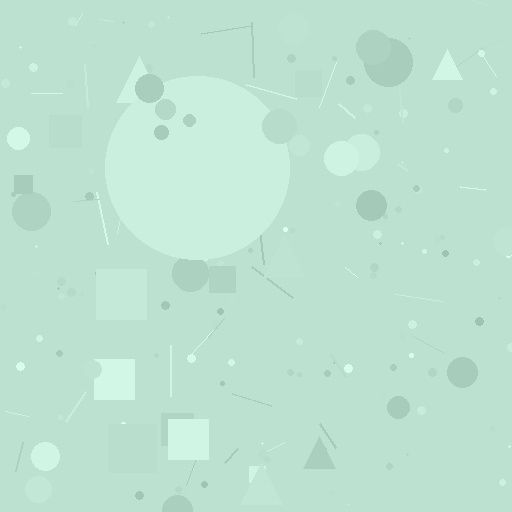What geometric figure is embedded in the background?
A circle is embedded in the background.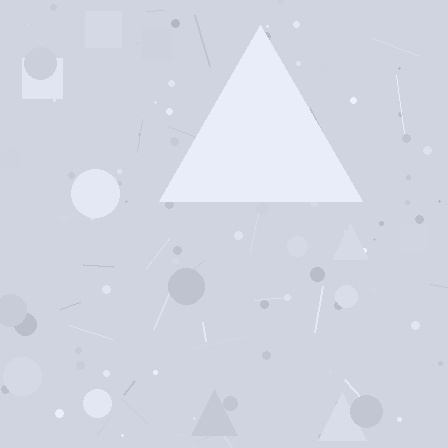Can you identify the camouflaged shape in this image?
The camouflaged shape is a triangle.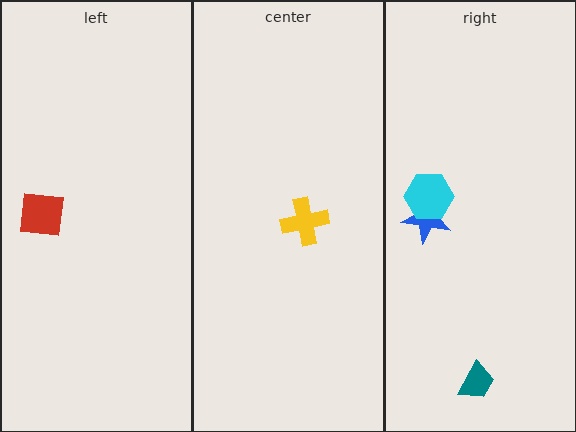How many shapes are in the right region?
3.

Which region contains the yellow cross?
The center region.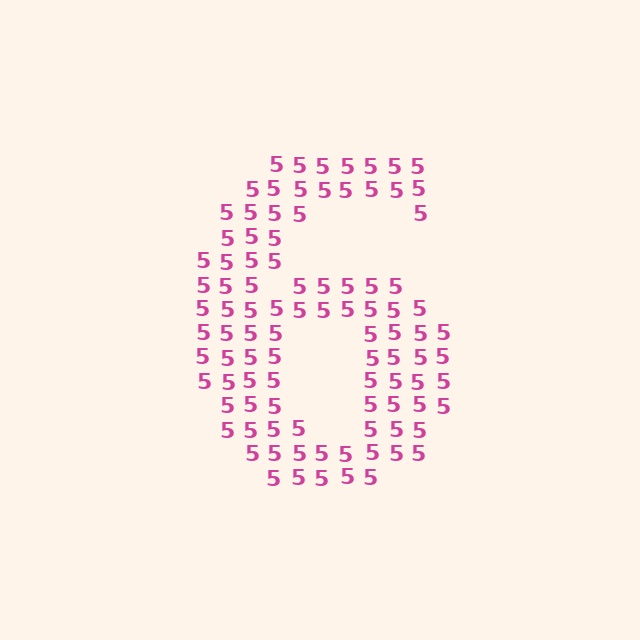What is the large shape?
The large shape is the digit 6.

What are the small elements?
The small elements are digit 5's.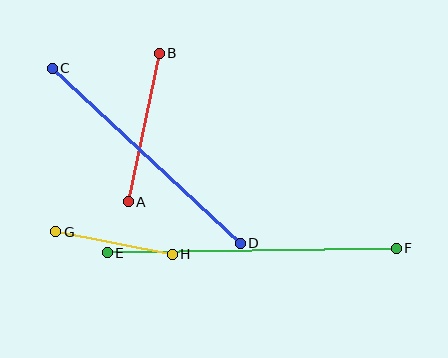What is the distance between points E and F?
The distance is approximately 289 pixels.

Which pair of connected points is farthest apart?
Points E and F are farthest apart.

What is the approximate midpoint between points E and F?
The midpoint is at approximately (252, 250) pixels.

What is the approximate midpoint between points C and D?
The midpoint is at approximately (146, 156) pixels.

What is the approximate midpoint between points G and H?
The midpoint is at approximately (114, 243) pixels.